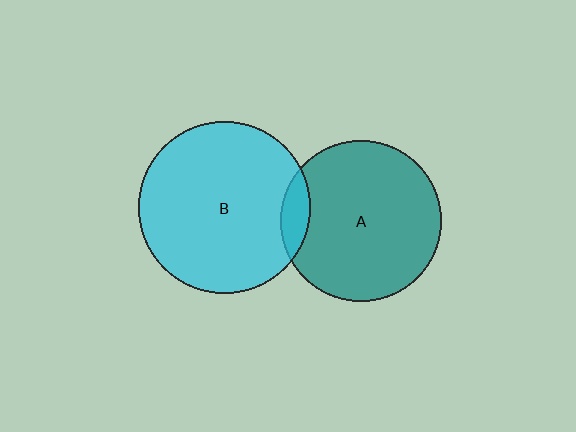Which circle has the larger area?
Circle B (cyan).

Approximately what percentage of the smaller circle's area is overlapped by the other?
Approximately 10%.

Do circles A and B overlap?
Yes.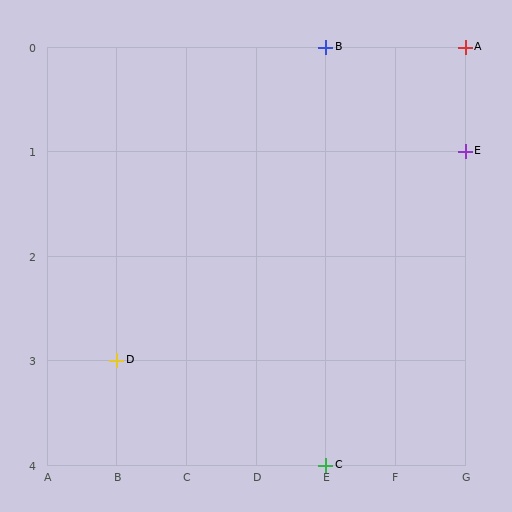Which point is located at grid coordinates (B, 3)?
Point D is at (B, 3).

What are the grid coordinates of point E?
Point E is at grid coordinates (G, 1).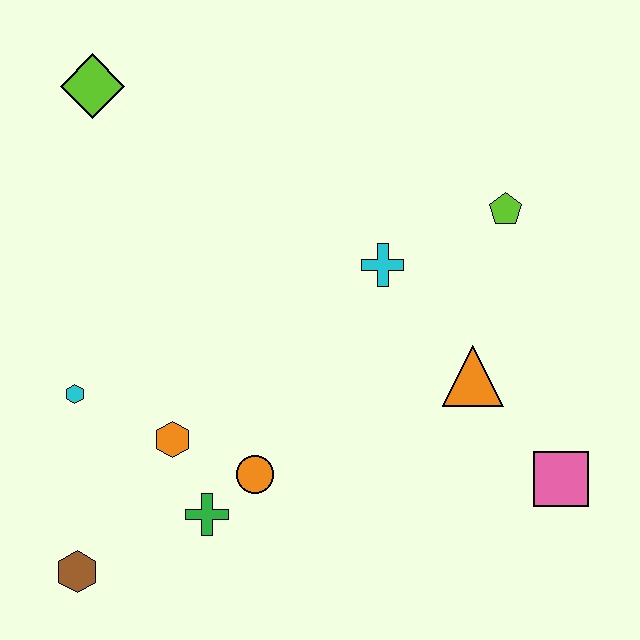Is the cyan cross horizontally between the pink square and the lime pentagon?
No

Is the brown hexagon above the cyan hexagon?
No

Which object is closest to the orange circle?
The green cross is closest to the orange circle.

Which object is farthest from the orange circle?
The lime diamond is farthest from the orange circle.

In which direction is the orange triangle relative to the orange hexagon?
The orange triangle is to the right of the orange hexagon.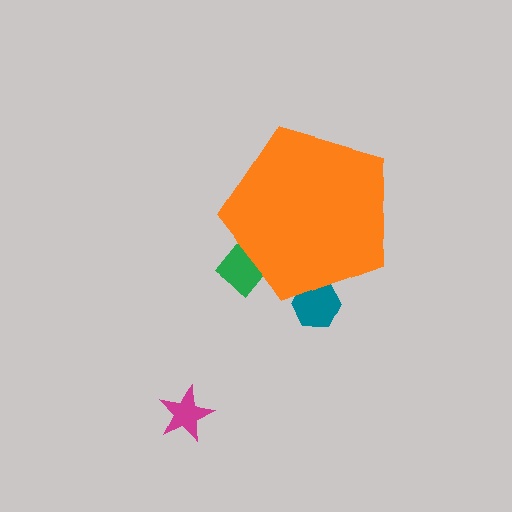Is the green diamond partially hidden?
Yes, the green diamond is partially hidden behind the orange pentagon.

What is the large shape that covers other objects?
An orange pentagon.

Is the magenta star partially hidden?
No, the magenta star is fully visible.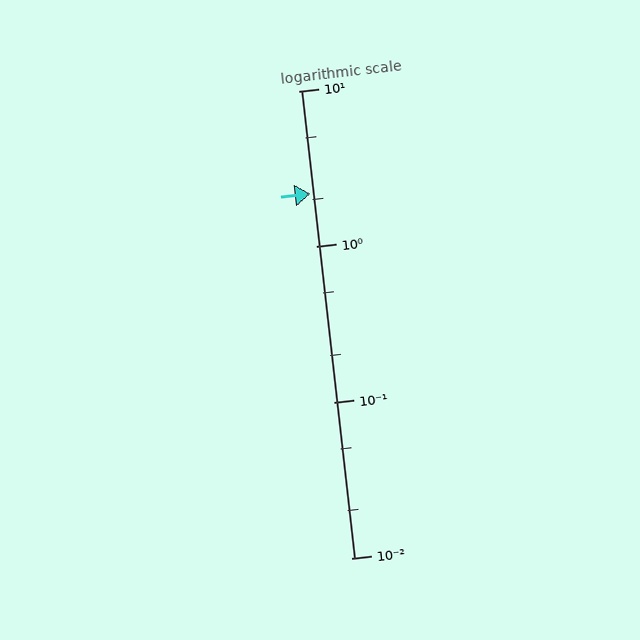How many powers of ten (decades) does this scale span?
The scale spans 3 decades, from 0.01 to 10.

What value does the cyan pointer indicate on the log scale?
The pointer indicates approximately 2.2.